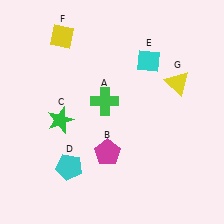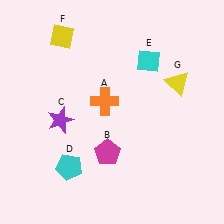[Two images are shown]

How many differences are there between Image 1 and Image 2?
There are 2 differences between the two images.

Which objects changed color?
A changed from green to orange. C changed from green to purple.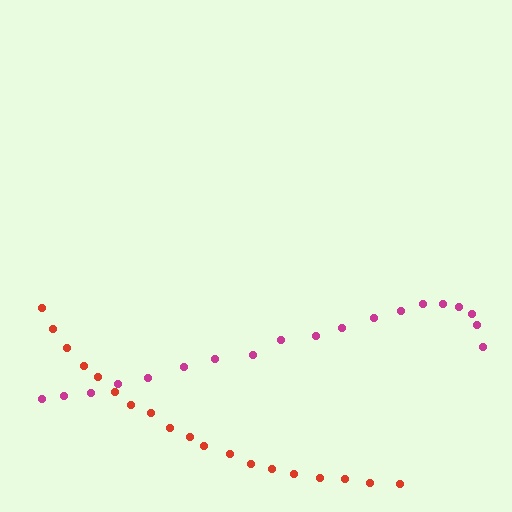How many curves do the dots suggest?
There are 2 distinct paths.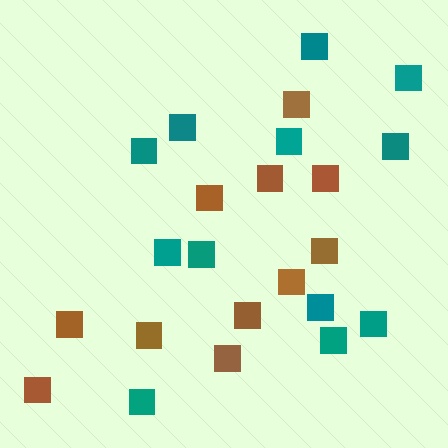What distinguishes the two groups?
There are 2 groups: one group of brown squares (11) and one group of teal squares (12).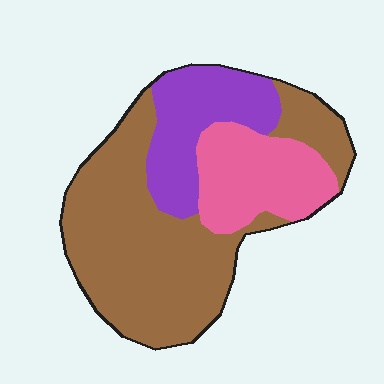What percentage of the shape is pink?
Pink covers 22% of the shape.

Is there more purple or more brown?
Brown.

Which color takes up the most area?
Brown, at roughly 55%.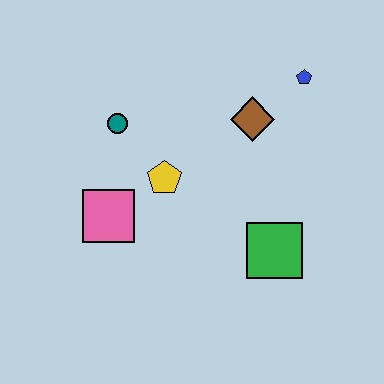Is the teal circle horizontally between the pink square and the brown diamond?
Yes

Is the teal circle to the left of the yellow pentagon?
Yes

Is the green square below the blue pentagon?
Yes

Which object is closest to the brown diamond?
The blue pentagon is closest to the brown diamond.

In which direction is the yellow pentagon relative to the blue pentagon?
The yellow pentagon is to the left of the blue pentagon.